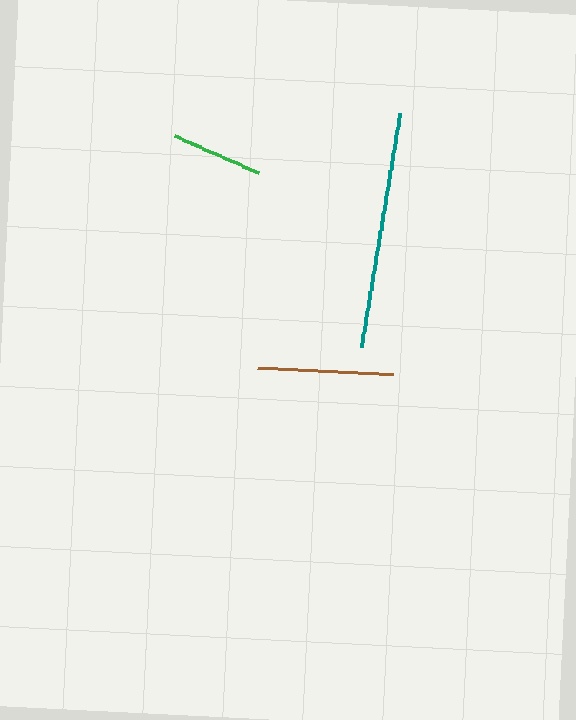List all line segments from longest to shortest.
From longest to shortest: teal, brown, green.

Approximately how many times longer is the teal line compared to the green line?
The teal line is approximately 2.5 times the length of the green line.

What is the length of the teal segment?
The teal segment is approximately 237 pixels long.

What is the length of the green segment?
The green segment is approximately 93 pixels long.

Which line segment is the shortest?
The green line is the shortest at approximately 93 pixels.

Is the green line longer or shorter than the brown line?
The brown line is longer than the green line.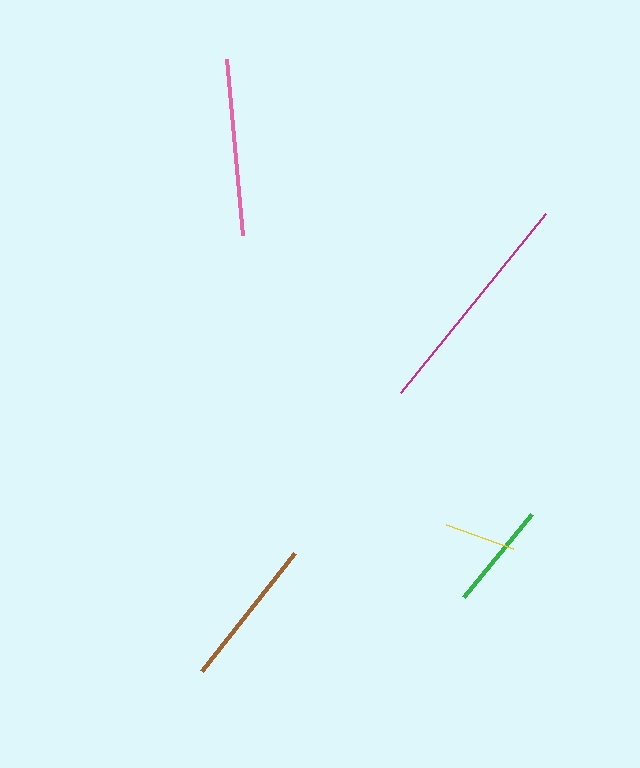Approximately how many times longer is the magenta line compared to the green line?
The magenta line is approximately 2.2 times the length of the green line.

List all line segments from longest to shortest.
From longest to shortest: magenta, pink, brown, green, yellow.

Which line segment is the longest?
The magenta line is the longest at approximately 231 pixels.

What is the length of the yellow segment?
The yellow segment is approximately 72 pixels long.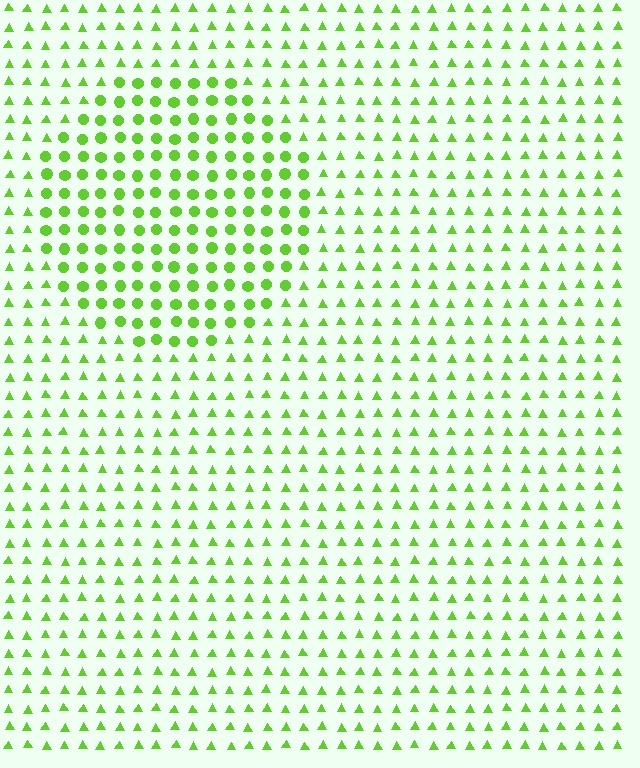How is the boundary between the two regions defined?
The boundary is defined by a change in element shape: circles inside vs. triangles outside. All elements share the same color and spacing.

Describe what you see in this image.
The image is filled with small lime elements arranged in a uniform grid. A circle-shaped region contains circles, while the surrounding area contains triangles. The boundary is defined purely by the change in element shape.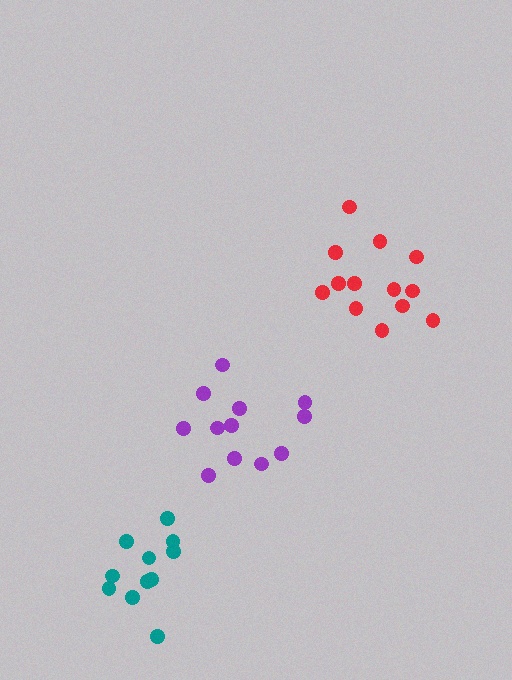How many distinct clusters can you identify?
There are 3 distinct clusters.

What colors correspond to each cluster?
The clusters are colored: teal, purple, red.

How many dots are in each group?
Group 1: 11 dots, Group 2: 12 dots, Group 3: 13 dots (36 total).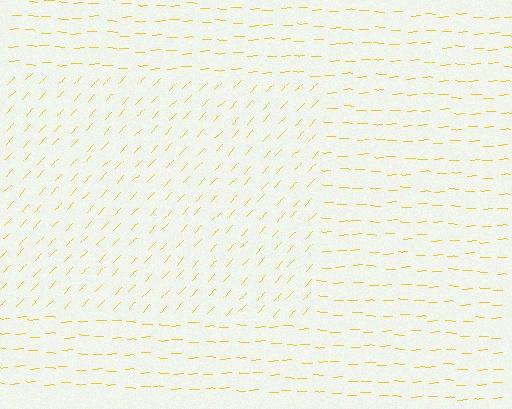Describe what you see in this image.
The image is filled with small yellow line segments. A rectangle region in the image has lines oriented differently from the surrounding lines, creating a visible texture boundary.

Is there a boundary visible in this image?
Yes, there is a texture boundary formed by a change in line orientation.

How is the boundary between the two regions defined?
The boundary is defined purely by a change in line orientation (approximately 45 degrees difference). All lines are the same color and thickness.